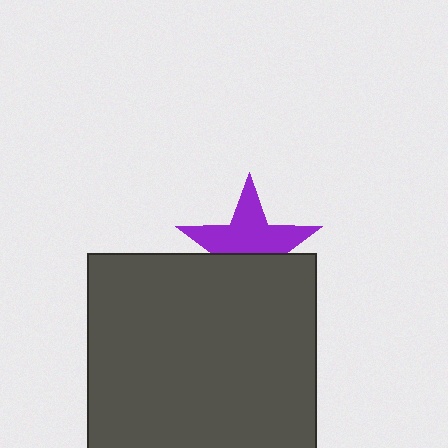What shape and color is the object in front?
The object in front is a dark gray square.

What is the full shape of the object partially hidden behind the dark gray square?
The partially hidden object is a purple star.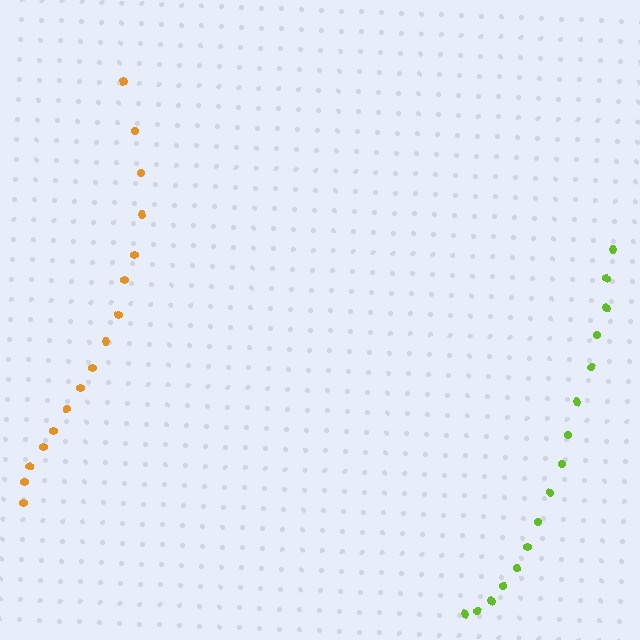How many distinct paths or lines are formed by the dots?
There are 2 distinct paths.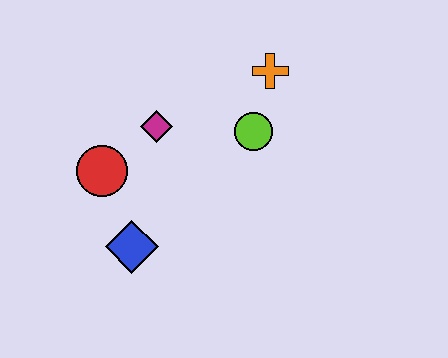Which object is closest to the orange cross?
The lime circle is closest to the orange cross.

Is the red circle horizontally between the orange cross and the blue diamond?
No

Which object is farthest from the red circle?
The orange cross is farthest from the red circle.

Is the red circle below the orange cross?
Yes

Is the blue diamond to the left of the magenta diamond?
Yes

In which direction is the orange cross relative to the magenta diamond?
The orange cross is to the right of the magenta diamond.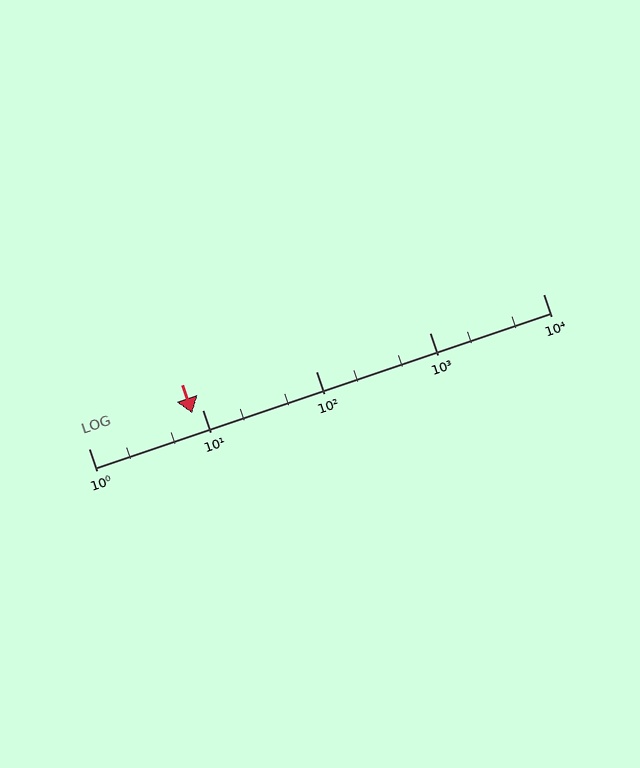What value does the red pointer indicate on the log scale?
The pointer indicates approximately 8.2.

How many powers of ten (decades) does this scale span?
The scale spans 4 decades, from 1 to 10000.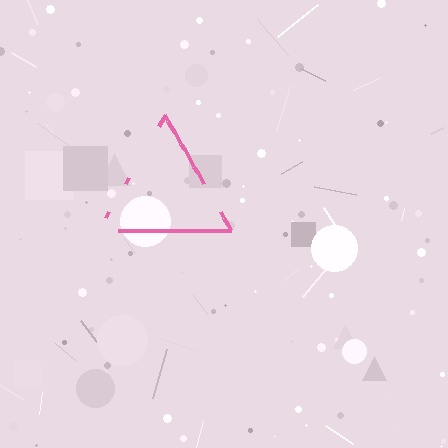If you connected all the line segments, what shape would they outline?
They would outline a triangle.